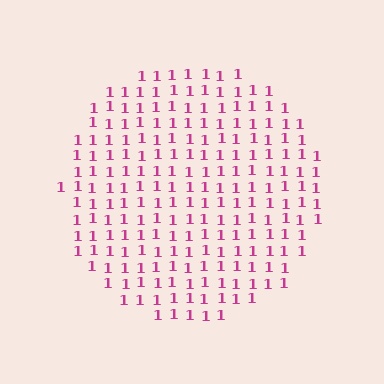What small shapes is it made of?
It is made of small digit 1's.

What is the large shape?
The large shape is a circle.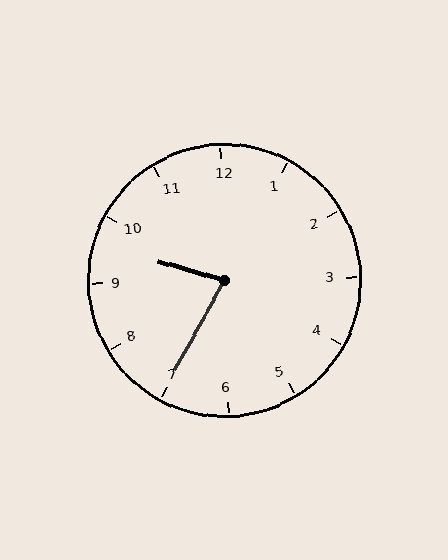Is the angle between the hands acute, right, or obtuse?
It is acute.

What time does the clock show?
9:35.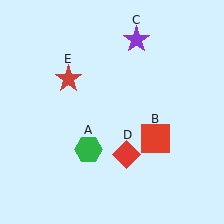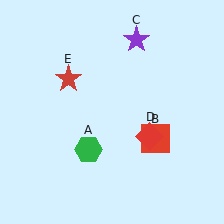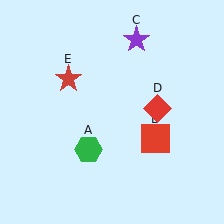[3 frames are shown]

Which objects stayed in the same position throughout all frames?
Green hexagon (object A) and red square (object B) and purple star (object C) and red star (object E) remained stationary.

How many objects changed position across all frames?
1 object changed position: red diamond (object D).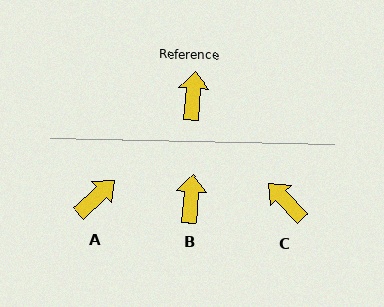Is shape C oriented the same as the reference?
No, it is off by about 48 degrees.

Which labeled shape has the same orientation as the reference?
B.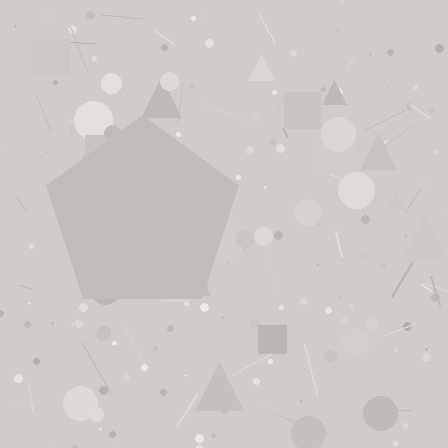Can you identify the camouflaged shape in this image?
The camouflaged shape is a pentagon.